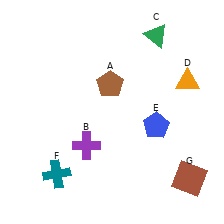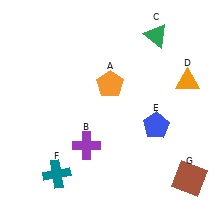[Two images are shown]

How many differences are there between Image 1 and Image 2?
There is 1 difference between the two images.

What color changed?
The pentagon (A) changed from brown in Image 1 to orange in Image 2.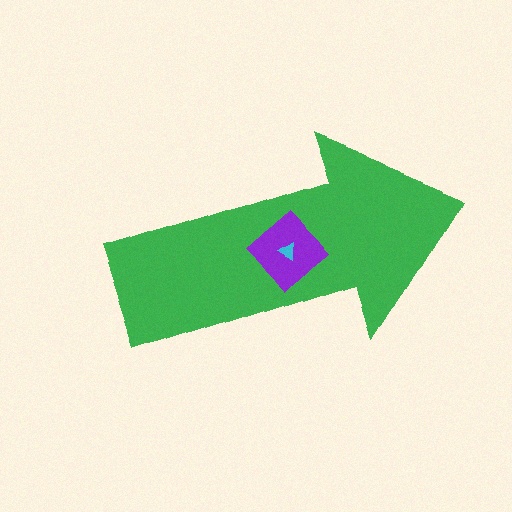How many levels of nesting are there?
3.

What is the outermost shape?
The green arrow.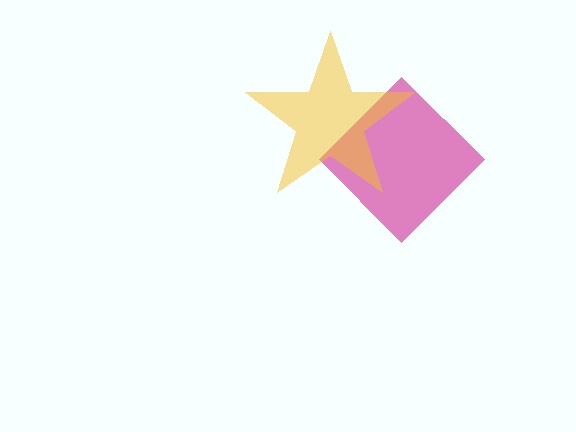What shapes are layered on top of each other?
The layered shapes are: a magenta diamond, a yellow star.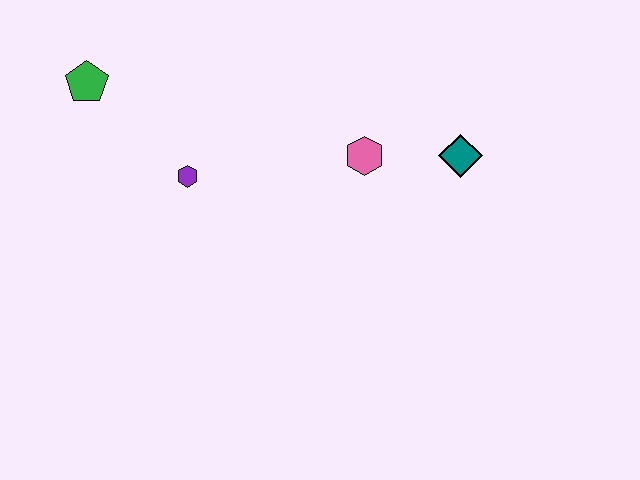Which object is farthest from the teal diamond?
The green pentagon is farthest from the teal diamond.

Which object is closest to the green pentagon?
The purple hexagon is closest to the green pentagon.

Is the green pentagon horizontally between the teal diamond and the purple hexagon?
No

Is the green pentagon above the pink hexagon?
Yes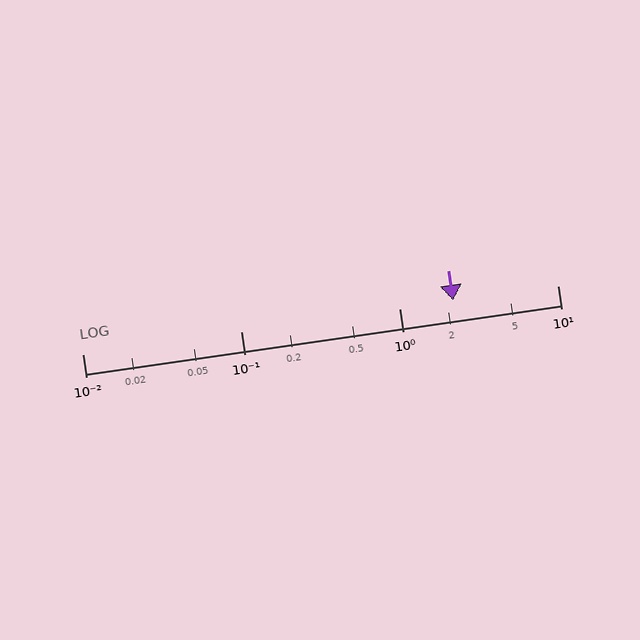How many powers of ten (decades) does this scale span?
The scale spans 3 decades, from 0.01 to 10.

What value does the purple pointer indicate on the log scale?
The pointer indicates approximately 2.2.